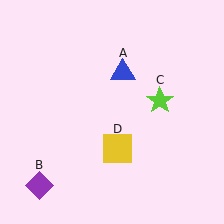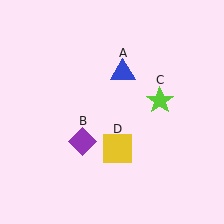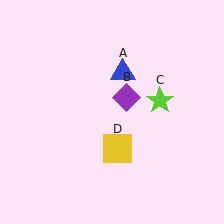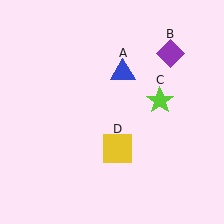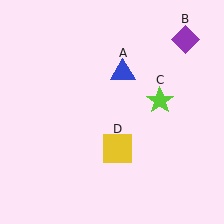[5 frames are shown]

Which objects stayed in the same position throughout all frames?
Blue triangle (object A) and lime star (object C) and yellow square (object D) remained stationary.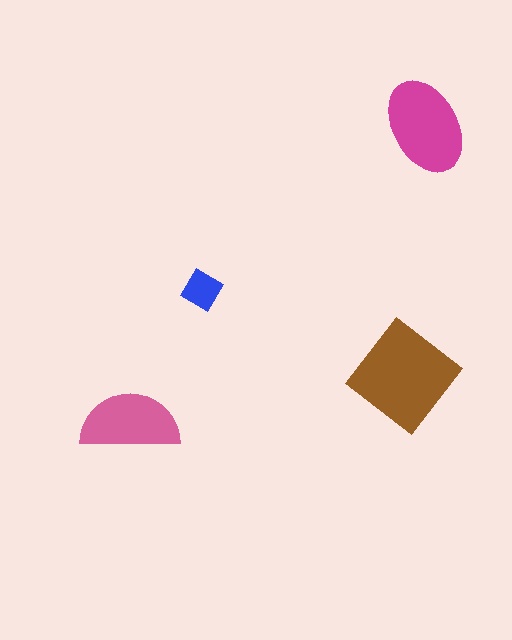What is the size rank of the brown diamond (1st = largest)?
1st.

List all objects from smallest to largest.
The blue diamond, the pink semicircle, the magenta ellipse, the brown diamond.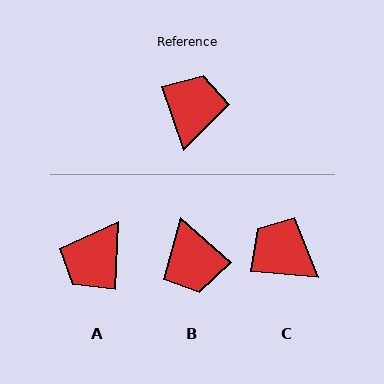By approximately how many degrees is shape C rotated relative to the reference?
Approximately 66 degrees counter-clockwise.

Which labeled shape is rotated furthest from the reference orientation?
A, about 159 degrees away.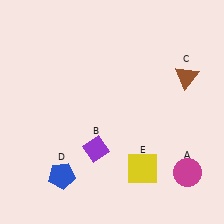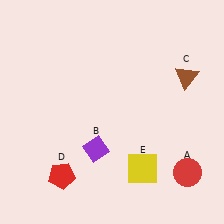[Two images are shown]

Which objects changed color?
A changed from magenta to red. D changed from blue to red.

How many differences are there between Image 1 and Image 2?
There are 2 differences between the two images.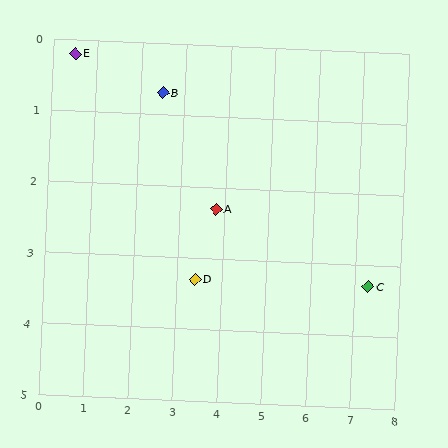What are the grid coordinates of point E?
Point E is at approximately (0.5, 0.2).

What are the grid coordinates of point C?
Point C is at approximately (7.3, 3.3).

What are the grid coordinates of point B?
Point B is at approximately (2.5, 0.7).